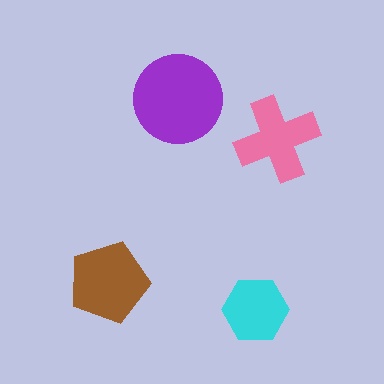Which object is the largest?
The purple circle.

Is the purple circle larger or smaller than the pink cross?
Larger.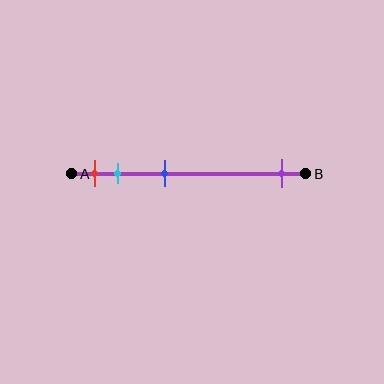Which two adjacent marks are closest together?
The red and cyan marks are the closest adjacent pair.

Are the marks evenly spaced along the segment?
No, the marks are not evenly spaced.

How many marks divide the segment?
There are 4 marks dividing the segment.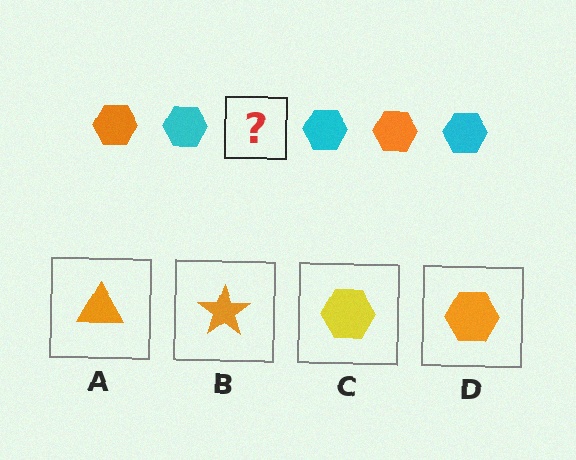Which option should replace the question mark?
Option D.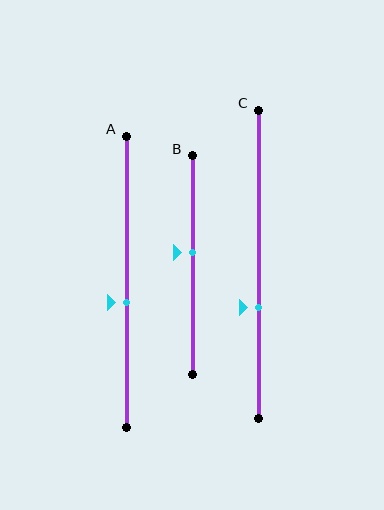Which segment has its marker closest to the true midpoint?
Segment B has its marker closest to the true midpoint.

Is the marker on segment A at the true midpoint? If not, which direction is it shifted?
No, the marker on segment A is shifted downward by about 7% of the segment length.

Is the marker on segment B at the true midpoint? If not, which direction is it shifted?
No, the marker on segment B is shifted upward by about 6% of the segment length.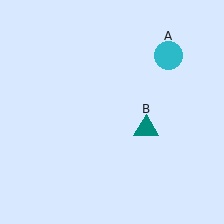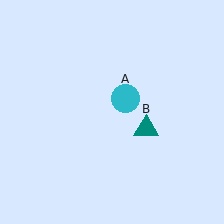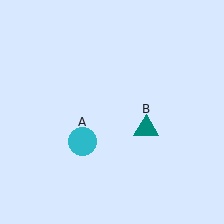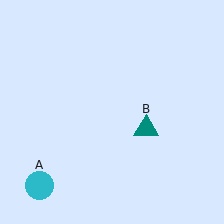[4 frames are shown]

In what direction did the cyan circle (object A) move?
The cyan circle (object A) moved down and to the left.